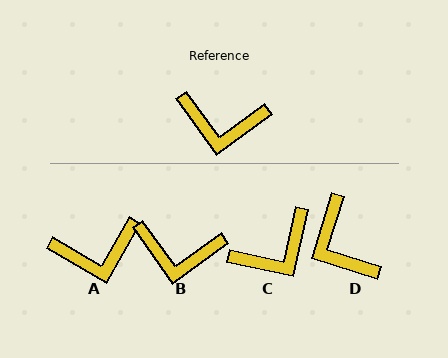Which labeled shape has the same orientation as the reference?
B.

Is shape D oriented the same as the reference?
No, it is off by about 53 degrees.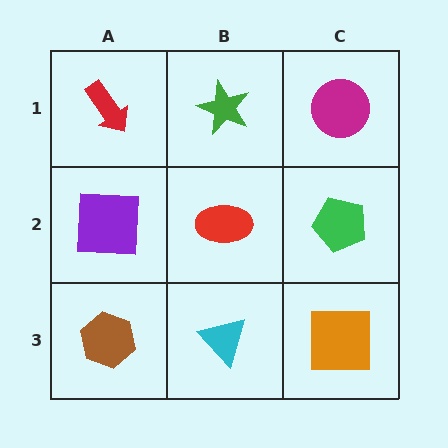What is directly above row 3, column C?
A green pentagon.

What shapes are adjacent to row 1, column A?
A purple square (row 2, column A), a green star (row 1, column B).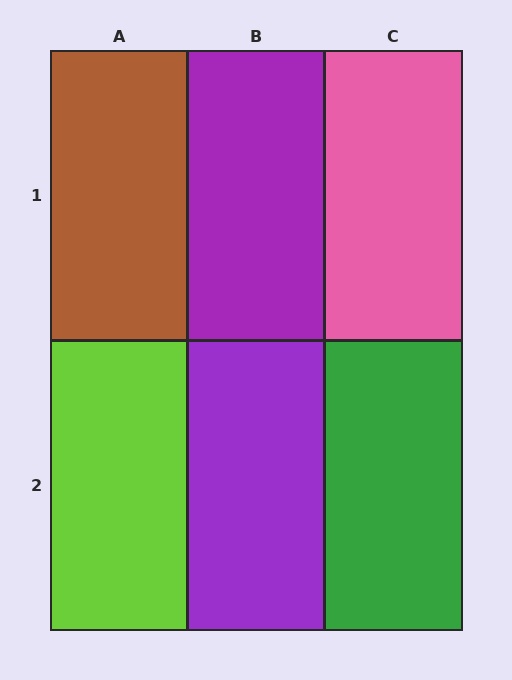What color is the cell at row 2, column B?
Purple.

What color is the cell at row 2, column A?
Lime.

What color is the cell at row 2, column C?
Green.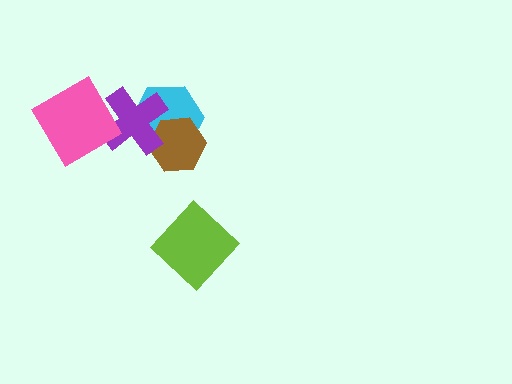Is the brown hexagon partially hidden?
Yes, it is partially covered by another shape.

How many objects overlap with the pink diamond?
1 object overlaps with the pink diamond.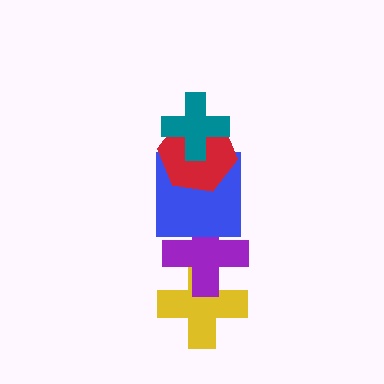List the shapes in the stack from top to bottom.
From top to bottom: the teal cross, the red hexagon, the blue square, the purple cross, the yellow cross.